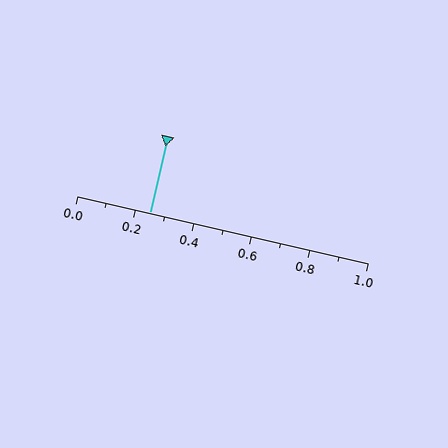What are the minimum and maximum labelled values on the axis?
The axis runs from 0.0 to 1.0.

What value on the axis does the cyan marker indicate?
The marker indicates approximately 0.25.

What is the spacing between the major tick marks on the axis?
The major ticks are spaced 0.2 apart.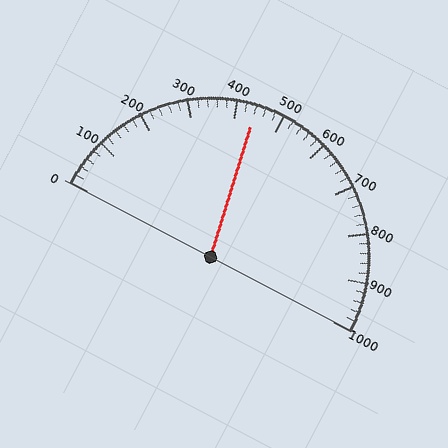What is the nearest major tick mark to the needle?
The nearest major tick mark is 400.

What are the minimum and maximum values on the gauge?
The gauge ranges from 0 to 1000.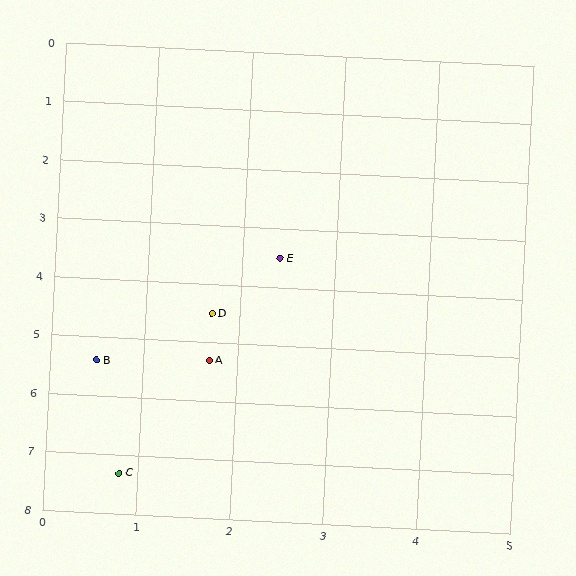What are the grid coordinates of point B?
Point B is at approximately (0.5, 5.4).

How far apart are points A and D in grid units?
Points A and D are about 0.8 grid units apart.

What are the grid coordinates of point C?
Point C is at approximately (0.8, 7.3).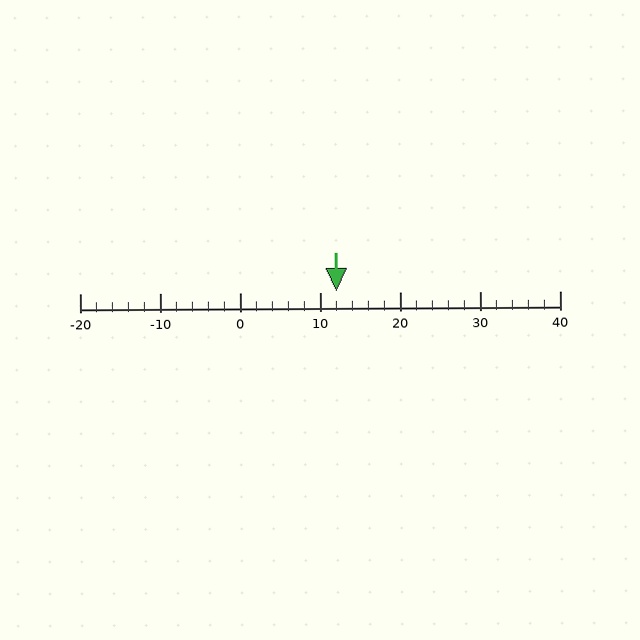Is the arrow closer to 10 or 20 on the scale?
The arrow is closer to 10.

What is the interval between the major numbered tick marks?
The major tick marks are spaced 10 units apart.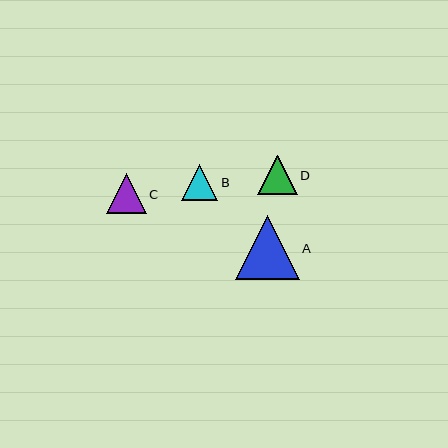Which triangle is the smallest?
Triangle B is the smallest with a size of approximately 36 pixels.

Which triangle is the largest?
Triangle A is the largest with a size of approximately 64 pixels.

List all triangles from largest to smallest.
From largest to smallest: A, D, C, B.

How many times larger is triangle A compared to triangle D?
Triangle A is approximately 1.6 times the size of triangle D.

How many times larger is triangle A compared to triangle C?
Triangle A is approximately 1.6 times the size of triangle C.